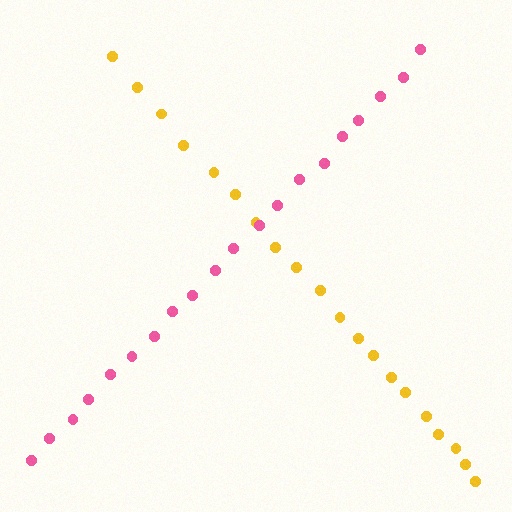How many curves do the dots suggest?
There are 2 distinct paths.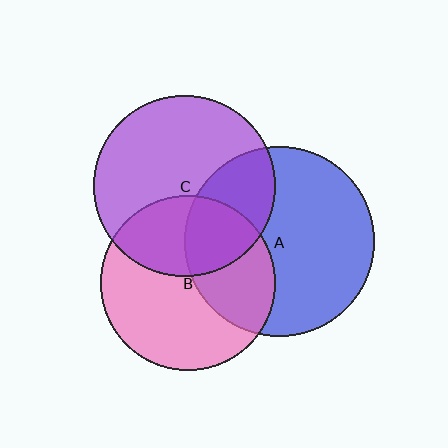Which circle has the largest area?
Circle A (blue).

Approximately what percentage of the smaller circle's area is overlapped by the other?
Approximately 35%.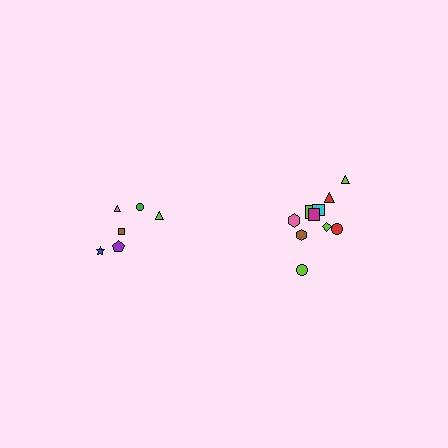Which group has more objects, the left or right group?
The right group.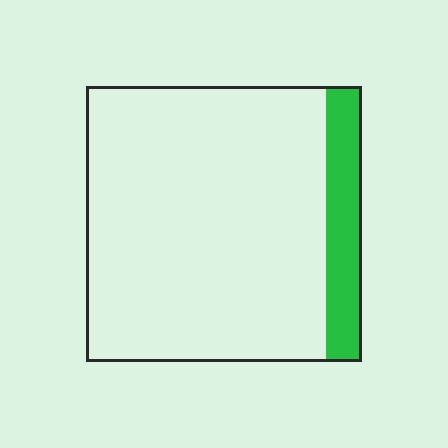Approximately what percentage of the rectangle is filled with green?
Approximately 15%.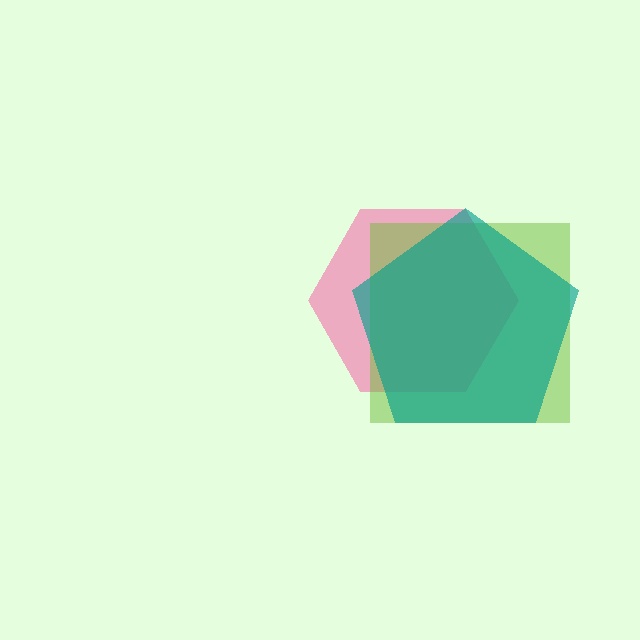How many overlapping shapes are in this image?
There are 3 overlapping shapes in the image.